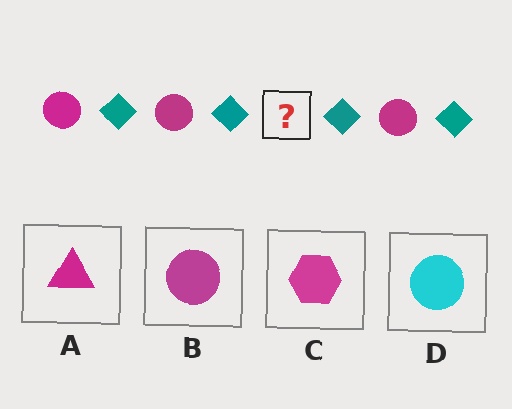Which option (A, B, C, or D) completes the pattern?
B.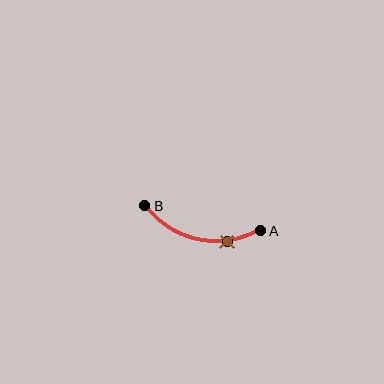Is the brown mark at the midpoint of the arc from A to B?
No. The brown mark lies on the arc but is closer to endpoint A. The arc midpoint would be at the point on the curve equidistant along the arc from both A and B.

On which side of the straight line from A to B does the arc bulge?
The arc bulges below the straight line connecting A and B.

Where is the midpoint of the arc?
The arc midpoint is the point on the curve farthest from the straight line joining A and B. It sits below that line.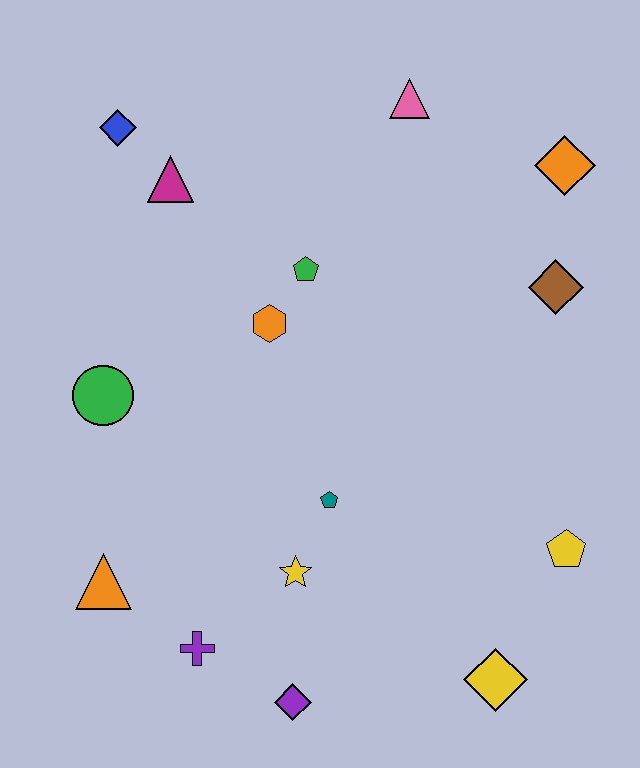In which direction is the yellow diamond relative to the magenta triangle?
The yellow diamond is below the magenta triangle.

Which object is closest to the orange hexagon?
The green pentagon is closest to the orange hexagon.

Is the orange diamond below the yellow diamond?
No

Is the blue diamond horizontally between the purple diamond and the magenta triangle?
No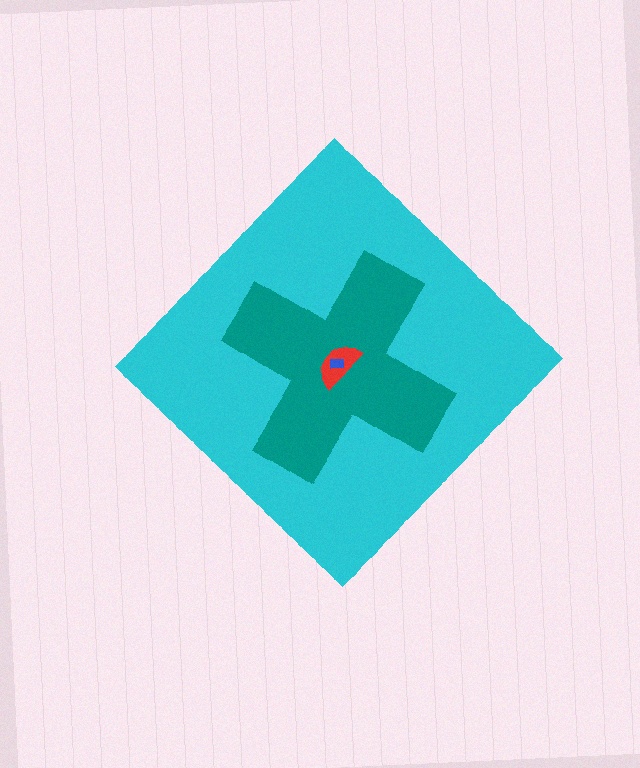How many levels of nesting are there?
4.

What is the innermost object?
The blue rectangle.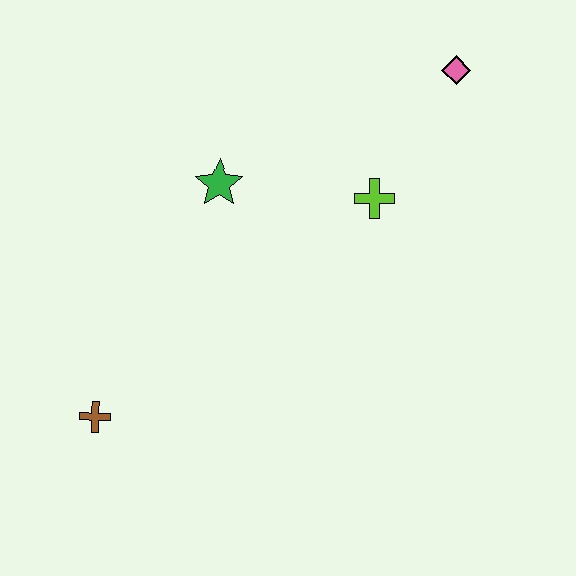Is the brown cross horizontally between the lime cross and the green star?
No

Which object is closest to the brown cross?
The green star is closest to the brown cross.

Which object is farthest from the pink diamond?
The brown cross is farthest from the pink diamond.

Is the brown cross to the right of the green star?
No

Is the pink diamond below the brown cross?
No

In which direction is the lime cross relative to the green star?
The lime cross is to the right of the green star.